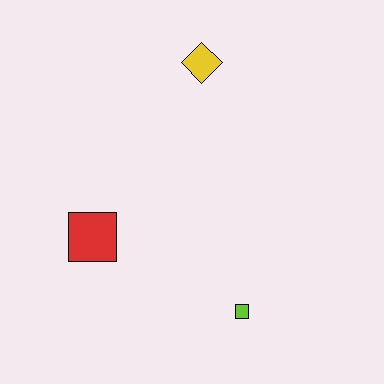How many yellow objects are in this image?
There is 1 yellow object.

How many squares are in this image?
There are 2 squares.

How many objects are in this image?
There are 3 objects.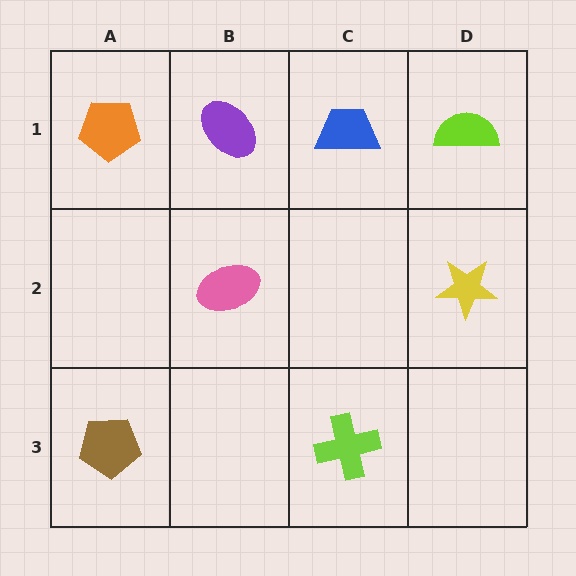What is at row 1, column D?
A lime semicircle.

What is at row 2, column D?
A yellow star.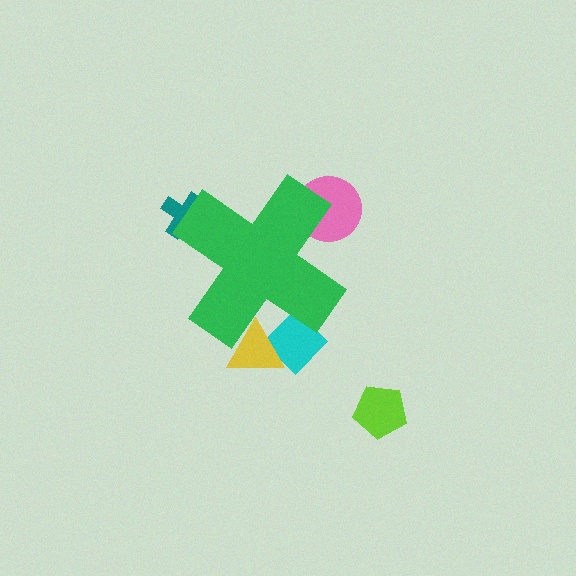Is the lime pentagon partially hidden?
No, the lime pentagon is fully visible.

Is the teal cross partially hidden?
Yes, the teal cross is partially hidden behind the green cross.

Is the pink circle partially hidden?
Yes, the pink circle is partially hidden behind the green cross.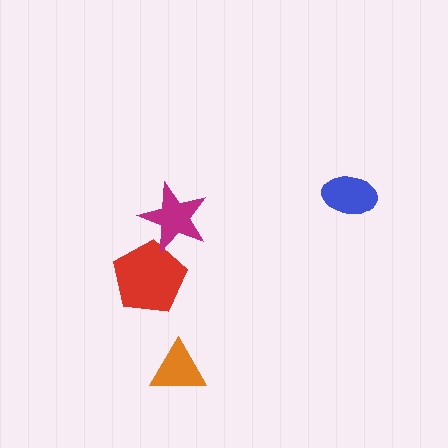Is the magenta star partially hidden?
No, no other shape covers it.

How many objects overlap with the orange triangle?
0 objects overlap with the orange triangle.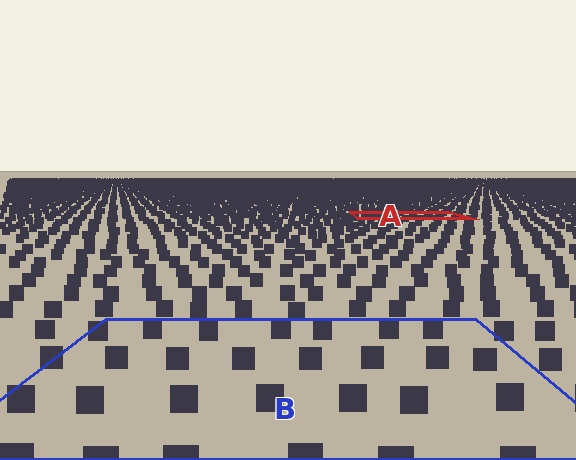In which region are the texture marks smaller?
The texture marks are smaller in region A, because it is farther away.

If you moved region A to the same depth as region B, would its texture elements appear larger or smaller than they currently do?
They would appear larger. At a closer depth, the same texture elements are projected at a bigger on-screen size.